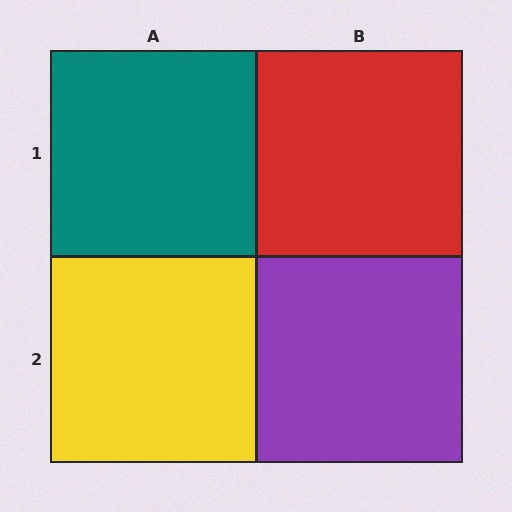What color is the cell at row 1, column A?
Teal.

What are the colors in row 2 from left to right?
Yellow, purple.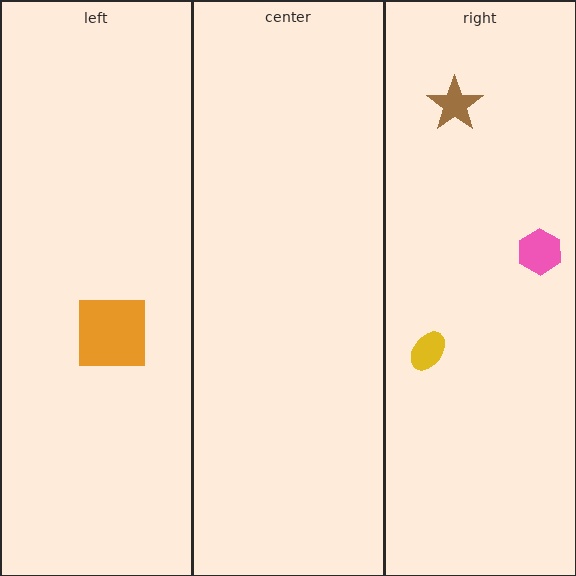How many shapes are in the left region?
1.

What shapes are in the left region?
The orange square.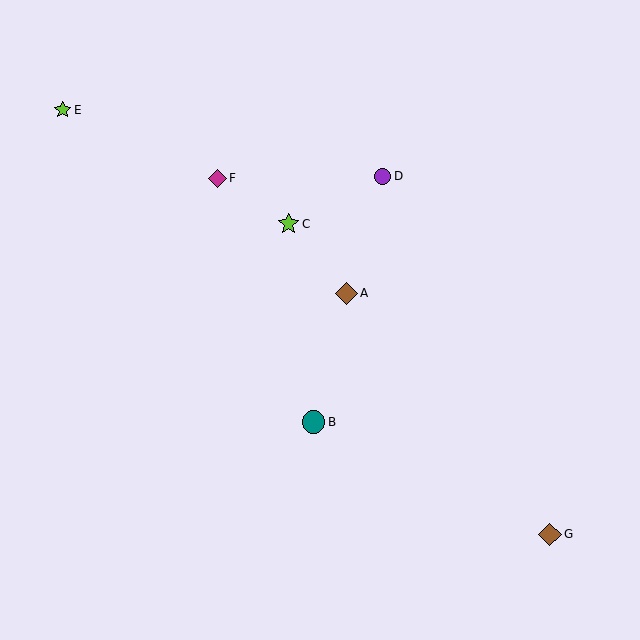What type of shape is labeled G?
Shape G is a brown diamond.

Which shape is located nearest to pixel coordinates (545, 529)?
The brown diamond (labeled G) at (550, 534) is nearest to that location.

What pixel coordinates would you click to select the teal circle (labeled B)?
Click at (314, 422) to select the teal circle B.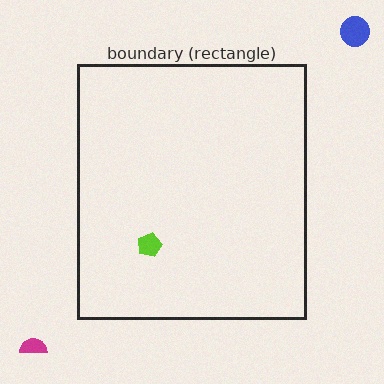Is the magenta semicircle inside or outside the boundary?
Outside.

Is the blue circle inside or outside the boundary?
Outside.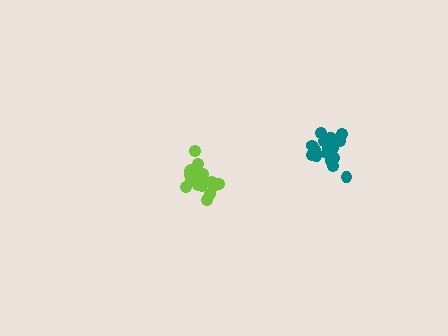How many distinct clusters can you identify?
There are 2 distinct clusters.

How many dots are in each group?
Group 1: 19 dots, Group 2: 19 dots (38 total).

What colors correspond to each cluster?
The clusters are colored: lime, teal.